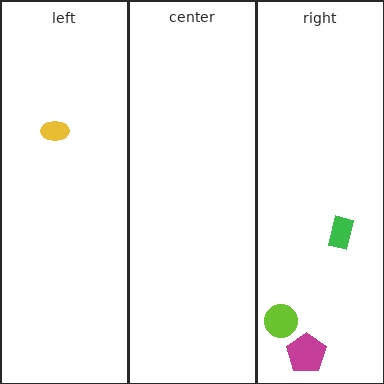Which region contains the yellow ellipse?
The left region.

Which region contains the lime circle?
The right region.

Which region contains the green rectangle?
The right region.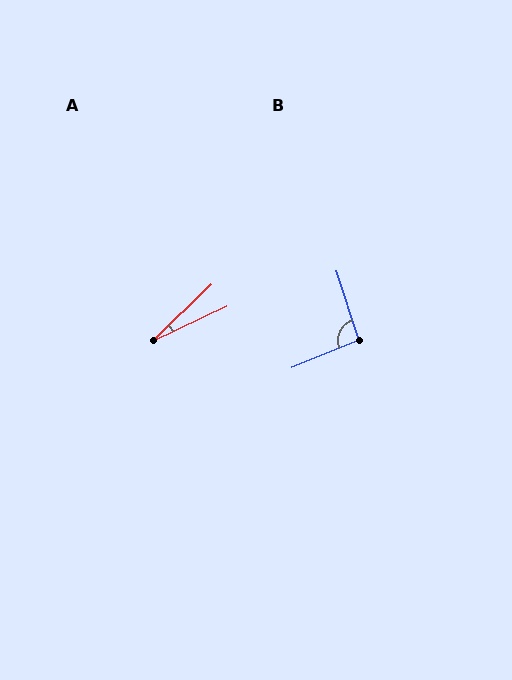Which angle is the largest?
B, at approximately 94 degrees.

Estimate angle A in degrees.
Approximately 20 degrees.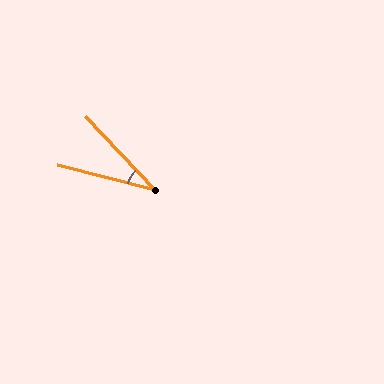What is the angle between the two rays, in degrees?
Approximately 32 degrees.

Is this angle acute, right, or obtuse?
It is acute.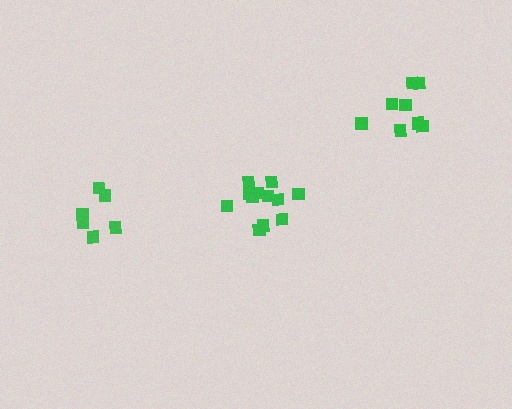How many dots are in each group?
Group 1: 8 dots, Group 2: 12 dots, Group 3: 6 dots (26 total).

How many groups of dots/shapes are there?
There are 3 groups.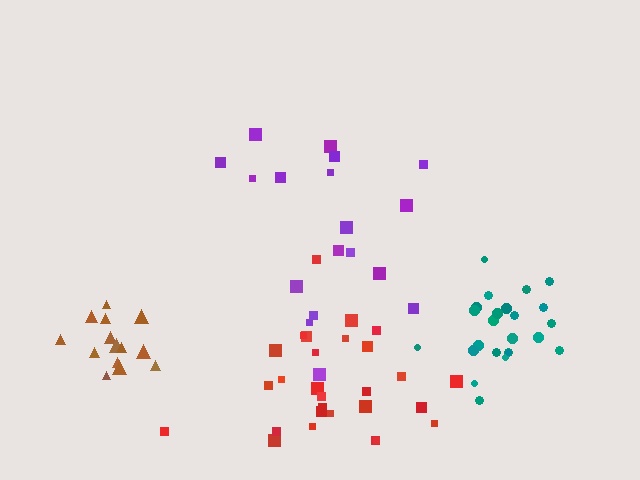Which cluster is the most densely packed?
Brown.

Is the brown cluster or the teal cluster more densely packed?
Brown.